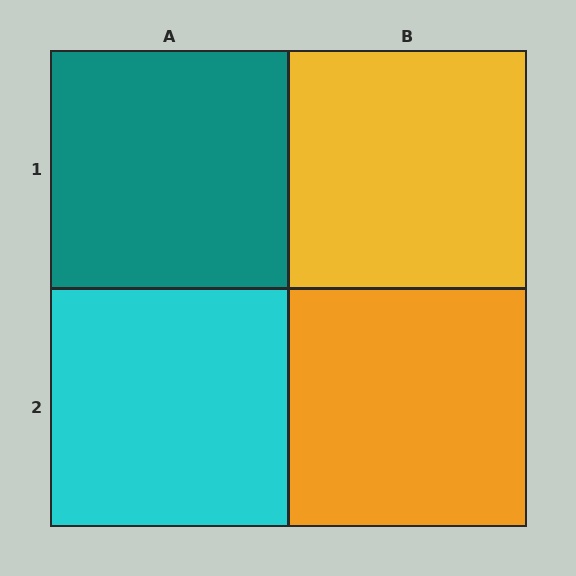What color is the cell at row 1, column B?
Yellow.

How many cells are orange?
1 cell is orange.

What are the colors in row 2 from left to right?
Cyan, orange.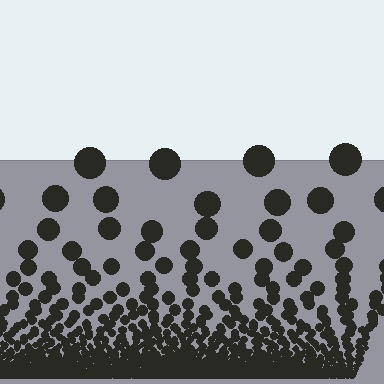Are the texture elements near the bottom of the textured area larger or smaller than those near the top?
Smaller. The gradient is inverted — elements near the bottom are smaller and denser.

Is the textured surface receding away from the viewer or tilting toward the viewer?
The surface appears to tilt toward the viewer. Texture elements get larger and sparser toward the top.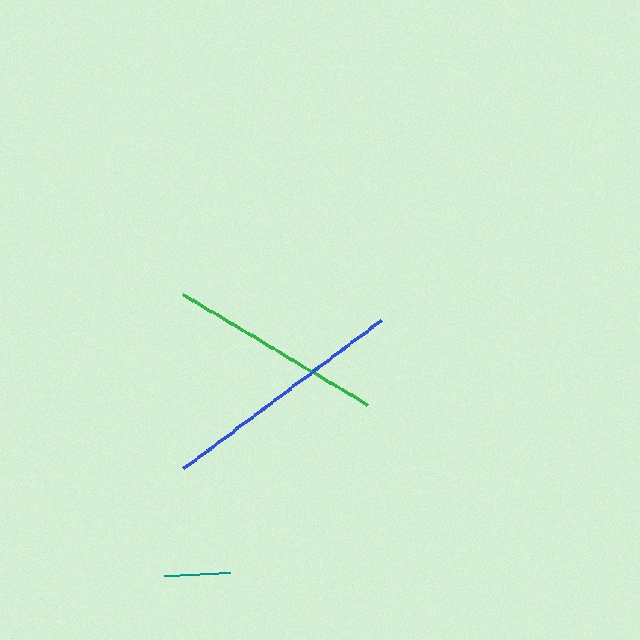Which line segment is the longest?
The blue line is the longest at approximately 247 pixels.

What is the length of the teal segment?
The teal segment is approximately 66 pixels long.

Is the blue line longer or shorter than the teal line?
The blue line is longer than the teal line.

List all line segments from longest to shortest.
From longest to shortest: blue, green, teal.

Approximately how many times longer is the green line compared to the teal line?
The green line is approximately 3.2 times the length of the teal line.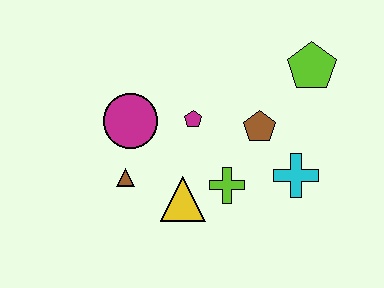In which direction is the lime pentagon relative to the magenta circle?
The lime pentagon is to the right of the magenta circle.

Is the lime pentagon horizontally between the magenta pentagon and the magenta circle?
No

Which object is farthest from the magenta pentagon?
The lime pentagon is farthest from the magenta pentagon.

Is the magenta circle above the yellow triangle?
Yes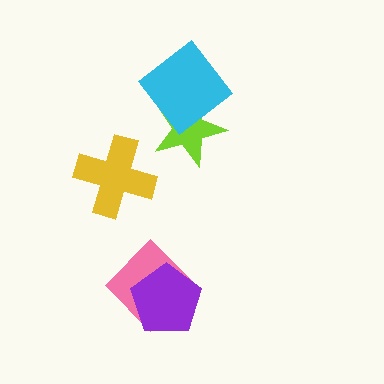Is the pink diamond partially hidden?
Yes, it is partially covered by another shape.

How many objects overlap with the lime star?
1 object overlaps with the lime star.